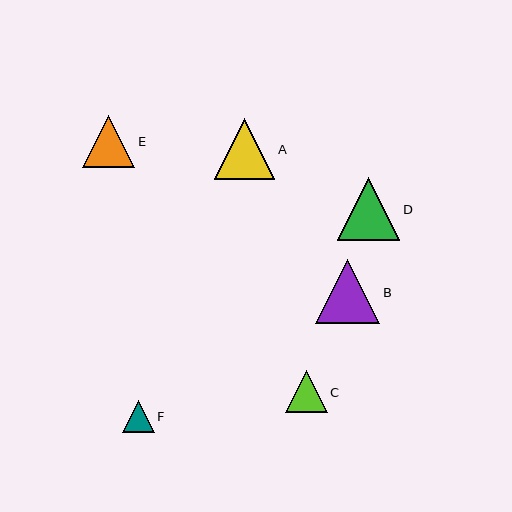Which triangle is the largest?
Triangle B is the largest with a size of approximately 64 pixels.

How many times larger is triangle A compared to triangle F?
Triangle A is approximately 1.9 times the size of triangle F.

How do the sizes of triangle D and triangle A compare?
Triangle D and triangle A are approximately the same size.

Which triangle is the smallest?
Triangle F is the smallest with a size of approximately 31 pixels.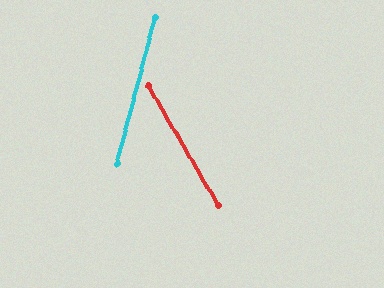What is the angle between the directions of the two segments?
Approximately 45 degrees.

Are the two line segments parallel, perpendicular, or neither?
Neither parallel nor perpendicular — they differ by about 45°.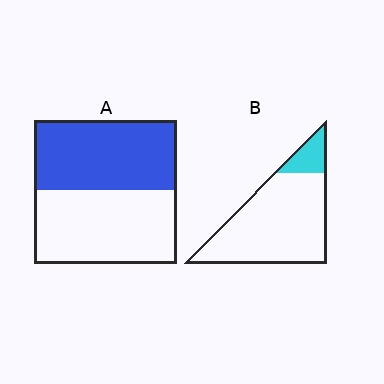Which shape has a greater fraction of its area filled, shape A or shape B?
Shape A.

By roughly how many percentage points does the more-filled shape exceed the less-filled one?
By roughly 35 percentage points (A over B).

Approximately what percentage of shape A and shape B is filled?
A is approximately 50% and B is approximately 15%.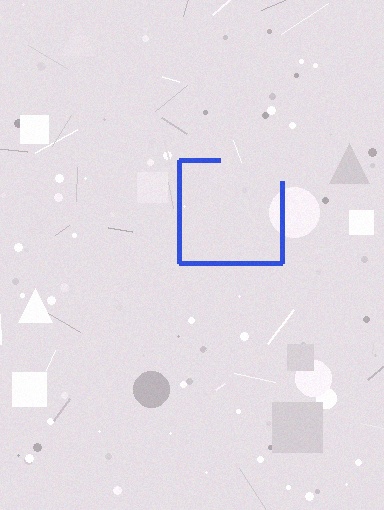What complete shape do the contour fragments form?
The contour fragments form a square.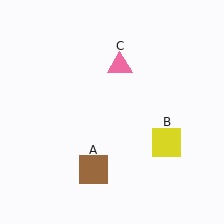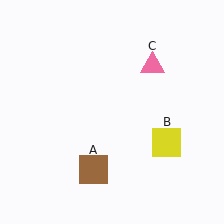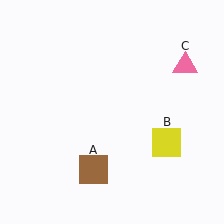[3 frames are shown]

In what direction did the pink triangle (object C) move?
The pink triangle (object C) moved right.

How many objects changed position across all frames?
1 object changed position: pink triangle (object C).